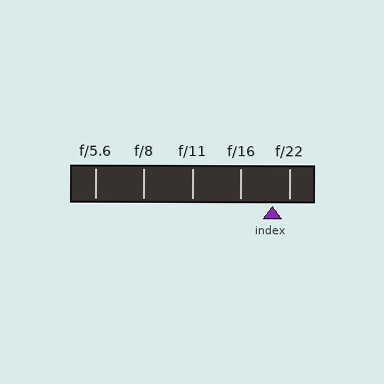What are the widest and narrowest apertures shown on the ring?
The widest aperture shown is f/5.6 and the narrowest is f/22.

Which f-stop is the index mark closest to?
The index mark is closest to f/22.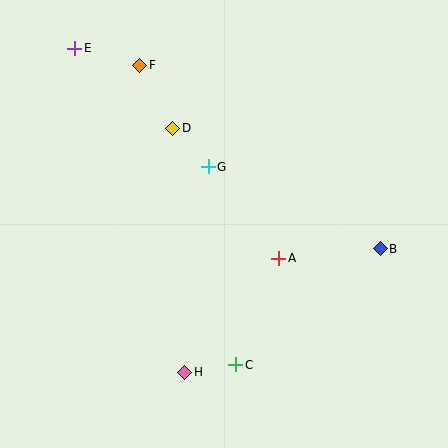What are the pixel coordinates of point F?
Point F is at (140, 65).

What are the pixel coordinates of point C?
Point C is at (236, 365).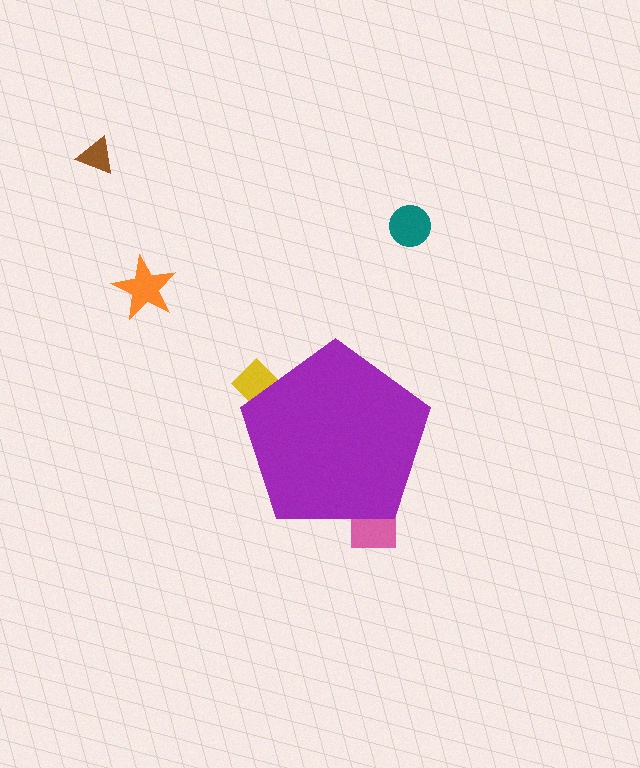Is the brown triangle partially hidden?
No, the brown triangle is fully visible.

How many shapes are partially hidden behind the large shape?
2 shapes are partially hidden.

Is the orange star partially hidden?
No, the orange star is fully visible.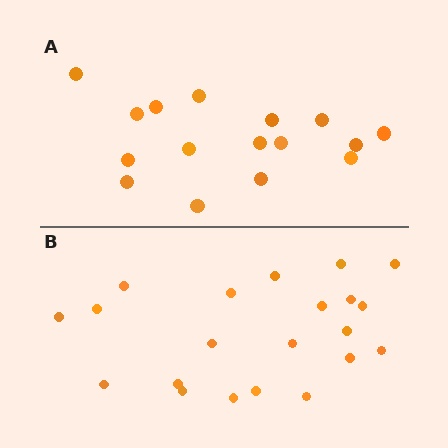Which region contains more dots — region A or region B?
Region B (the bottom region) has more dots.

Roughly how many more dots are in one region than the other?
Region B has about 5 more dots than region A.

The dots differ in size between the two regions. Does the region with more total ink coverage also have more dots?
No. Region A has more total ink coverage because its dots are larger, but region B actually contains more individual dots. Total area can be misleading — the number of items is what matters here.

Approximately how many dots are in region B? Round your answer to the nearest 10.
About 20 dots. (The exact count is 21, which rounds to 20.)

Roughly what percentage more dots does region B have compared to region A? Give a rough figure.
About 30% more.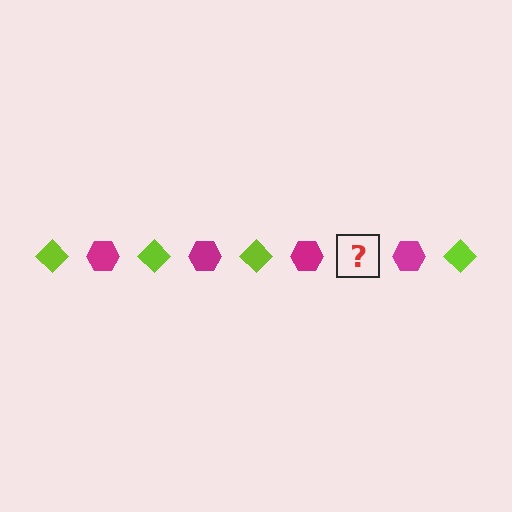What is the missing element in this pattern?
The missing element is a lime diamond.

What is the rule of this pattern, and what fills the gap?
The rule is that the pattern alternates between lime diamond and magenta hexagon. The gap should be filled with a lime diamond.